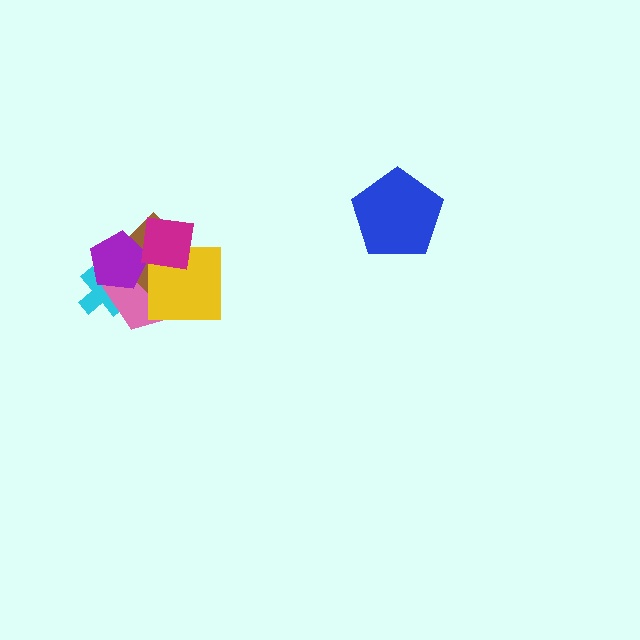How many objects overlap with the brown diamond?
4 objects overlap with the brown diamond.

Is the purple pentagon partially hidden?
Yes, it is partially covered by another shape.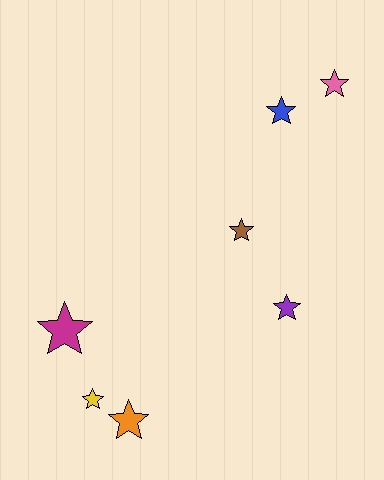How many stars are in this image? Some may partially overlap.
There are 7 stars.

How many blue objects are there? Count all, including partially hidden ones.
There is 1 blue object.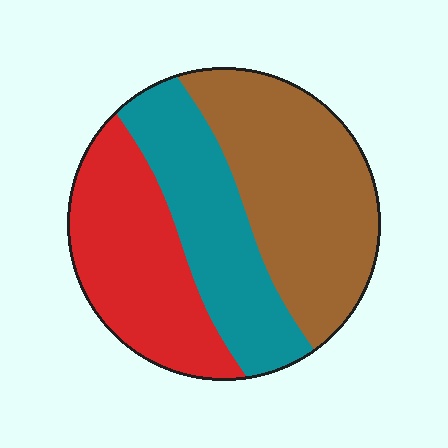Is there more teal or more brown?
Brown.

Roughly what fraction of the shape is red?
Red covers 31% of the shape.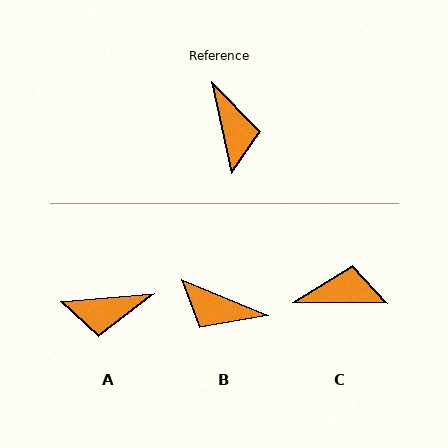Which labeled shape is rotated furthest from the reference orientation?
B, about 124 degrees away.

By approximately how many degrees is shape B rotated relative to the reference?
Approximately 124 degrees clockwise.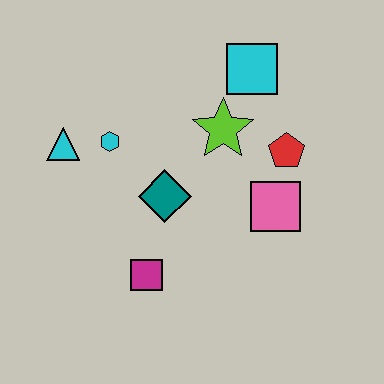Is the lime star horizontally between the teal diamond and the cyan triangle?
No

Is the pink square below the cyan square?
Yes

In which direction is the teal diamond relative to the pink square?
The teal diamond is to the left of the pink square.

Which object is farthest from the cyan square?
The magenta square is farthest from the cyan square.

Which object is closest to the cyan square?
The lime star is closest to the cyan square.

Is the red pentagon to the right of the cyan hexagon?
Yes